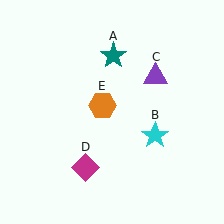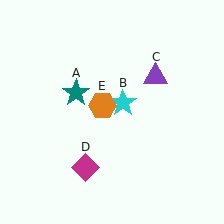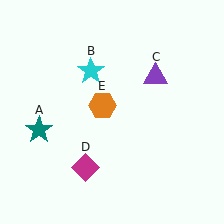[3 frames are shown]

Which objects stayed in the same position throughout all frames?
Purple triangle (object C) and magenta diamond (object D) and orange hexagon (object E) remained stationary.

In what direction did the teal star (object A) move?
The teal star (object A) moved down and to the left.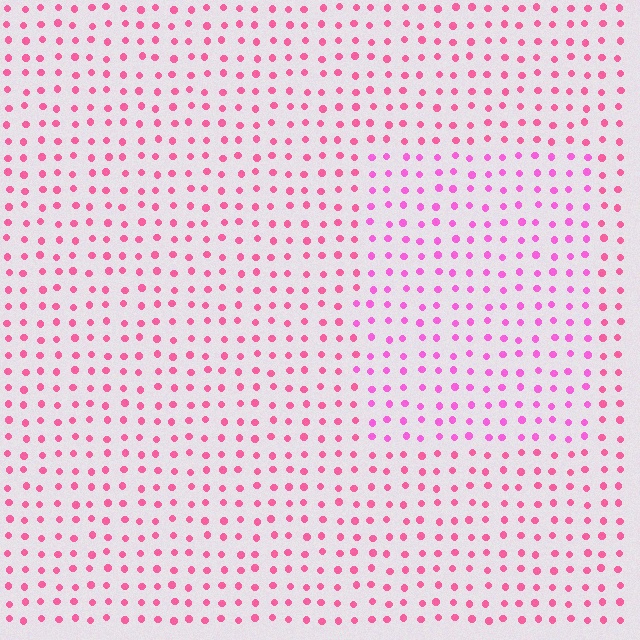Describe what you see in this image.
The image is filled with small pink elements in a uniform arrangement. A rectangle-shaped region is visible where the elements are tinted to a slightly different hue, forming a subtle color boundary.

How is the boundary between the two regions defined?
The boundary is defined purely by a slight shift in hue (about 24 degrees). Spacing, size, and orientation are identical on both sides.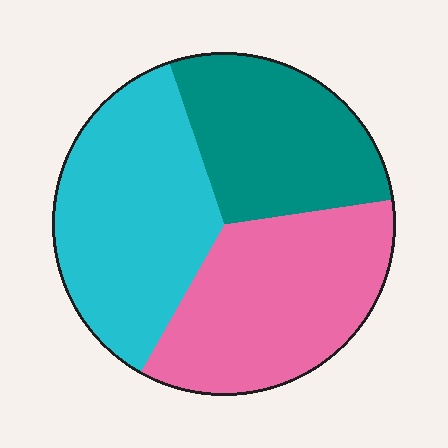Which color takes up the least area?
Teal, at roughly 30%.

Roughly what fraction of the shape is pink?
Pink covers 35% of the shape.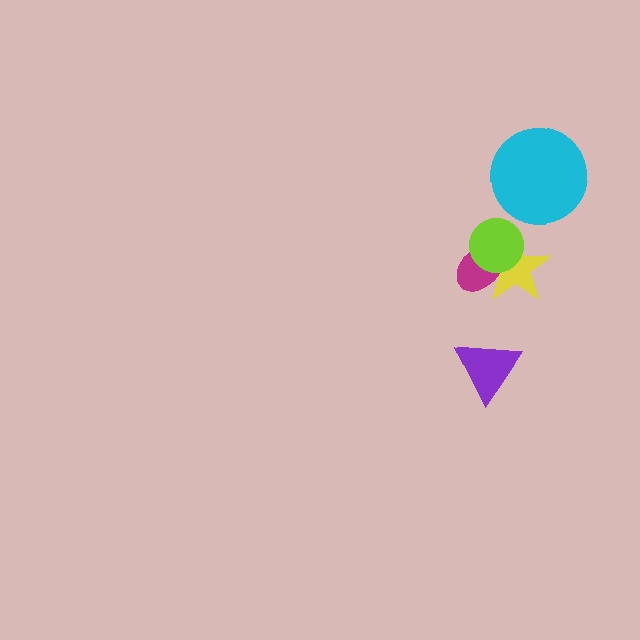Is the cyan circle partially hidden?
No, no other shape covers it.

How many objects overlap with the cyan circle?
0 objects overlap with the cyan circle.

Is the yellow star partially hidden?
Yes, it is partially covered by another shape.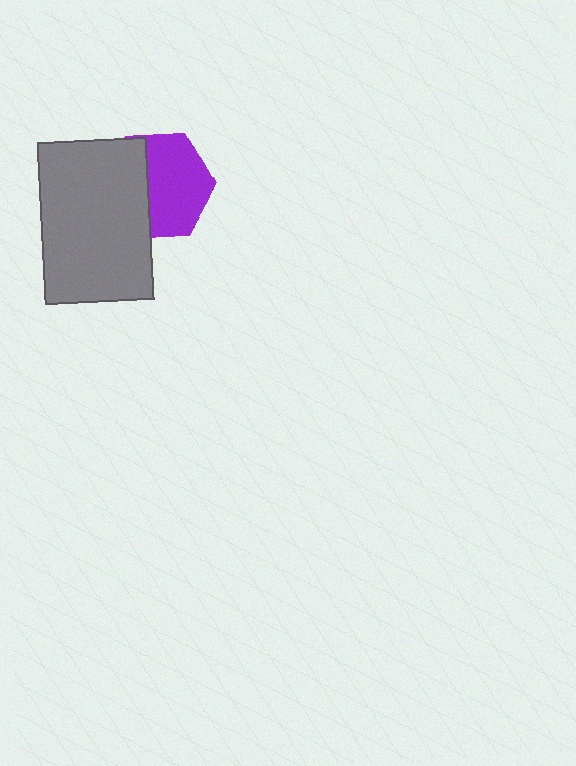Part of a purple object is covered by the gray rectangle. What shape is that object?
It is a hexagon.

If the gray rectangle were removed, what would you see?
You would see the complete purple hexagon.